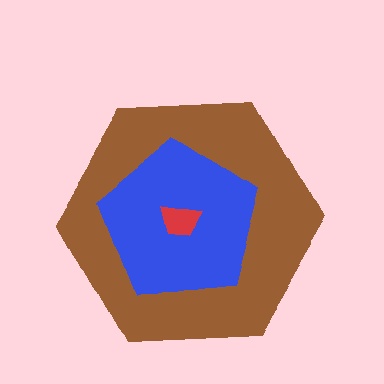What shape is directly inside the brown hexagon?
The blue pentagon.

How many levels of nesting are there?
3.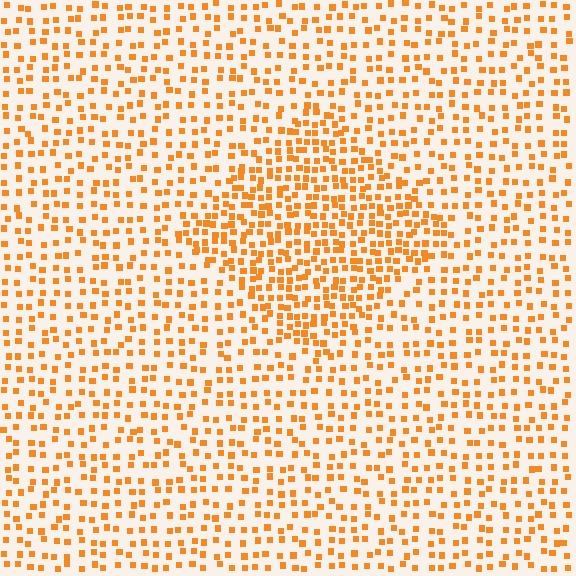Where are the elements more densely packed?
The elements are more densely packed inside the diamond boundary.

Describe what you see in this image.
The image contains small orange elements arranged at two different densities. A diamond-shaped region is visible where the elements are more densely packed than the surrounding area.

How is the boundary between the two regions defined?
The boundary is defined by a change in element density (approximately 1.9x ratio). All elements are the same color, size, and shape.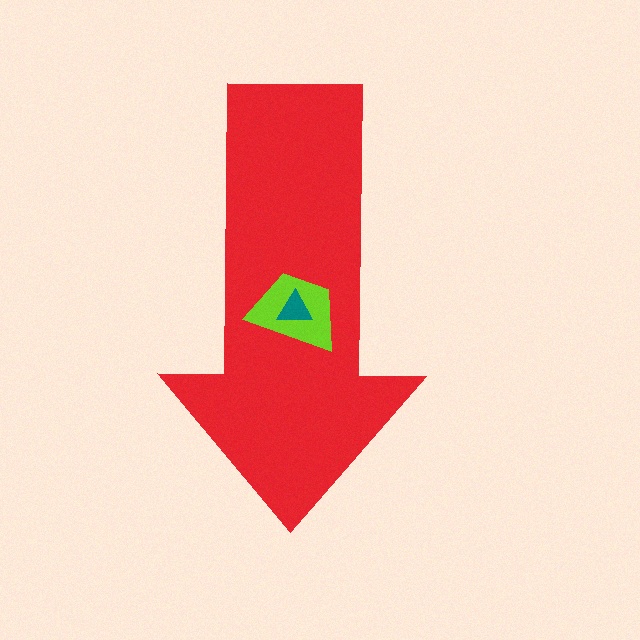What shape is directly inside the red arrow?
The lime trapezoid.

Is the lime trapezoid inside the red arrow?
Yes.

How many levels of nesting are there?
3.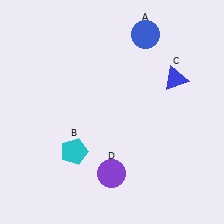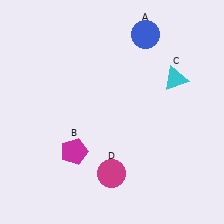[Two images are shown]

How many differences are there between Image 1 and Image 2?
There are 3 differences between the two images.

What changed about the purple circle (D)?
In Image 1, D is purple. In Image 2, it changed to magenta.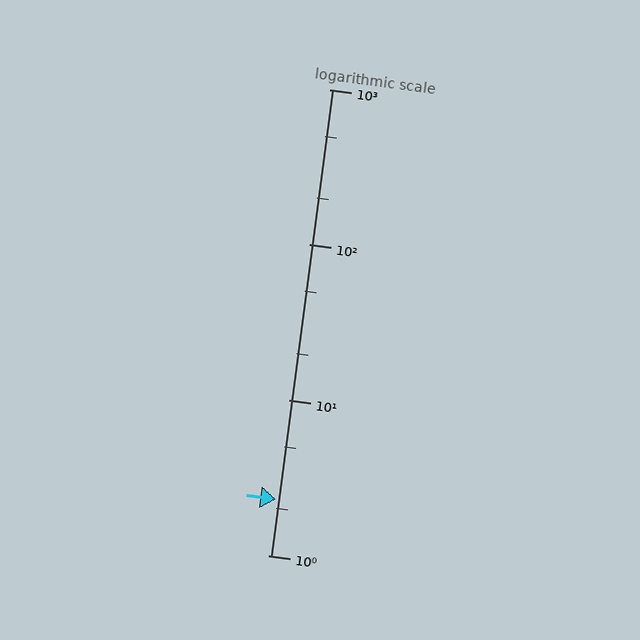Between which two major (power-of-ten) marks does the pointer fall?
The pointer is between 1 and 10.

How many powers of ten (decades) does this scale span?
The scale spans 3 decades, from 1 to 1000.